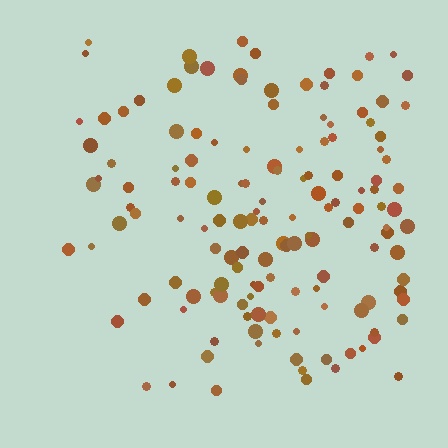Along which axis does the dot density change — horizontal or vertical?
Horizontal.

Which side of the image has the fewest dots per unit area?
The left.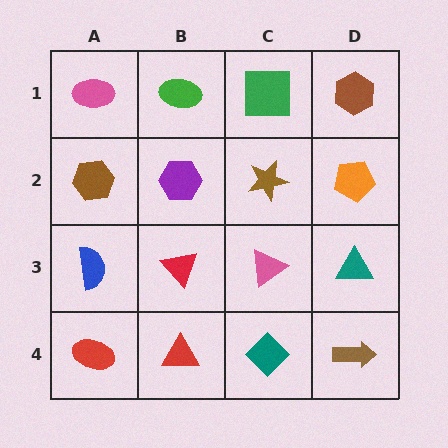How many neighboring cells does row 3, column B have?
4.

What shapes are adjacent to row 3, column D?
An orange pentagon (row 2, column D), a brown arrow (row 4, column D), a pink triangle (row 3, column C).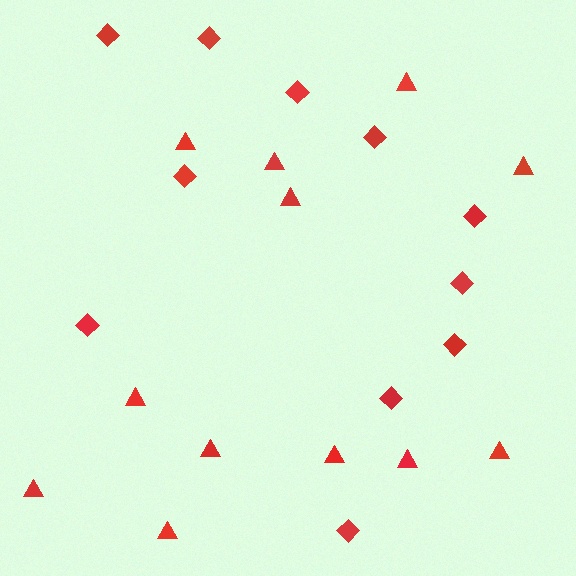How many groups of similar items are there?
There are 2 groups: one group of triangles (12) and one group of diamonds (11).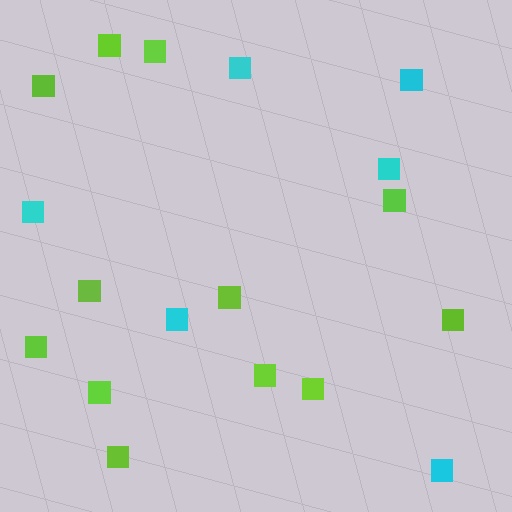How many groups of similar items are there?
There are 2 groups: one group of lime squares (12) and one group of cyan squares (6).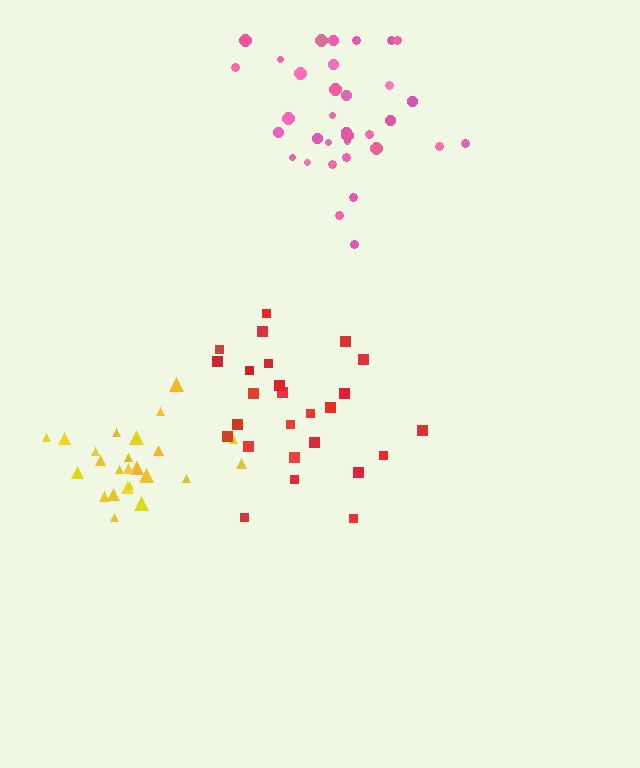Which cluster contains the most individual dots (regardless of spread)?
Pink (34).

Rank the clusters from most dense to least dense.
yellow, red, pink.